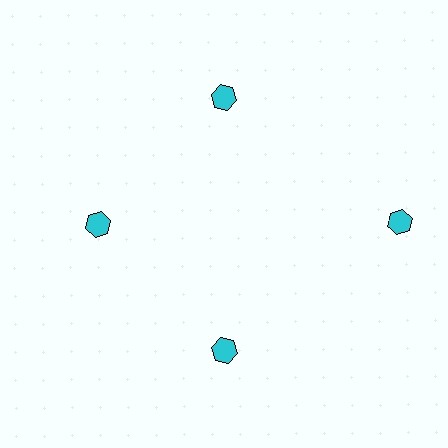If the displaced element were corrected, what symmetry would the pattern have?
It would have 4-fold rotational symmetry — the pattern would map onto itself every 90 degrees.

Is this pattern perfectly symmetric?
No. The 4 cyan hexagons are arranged in a ring, but one element near the 3 o'clock position is pushed outward from the center, breaking the 4-fold rotational symmetry.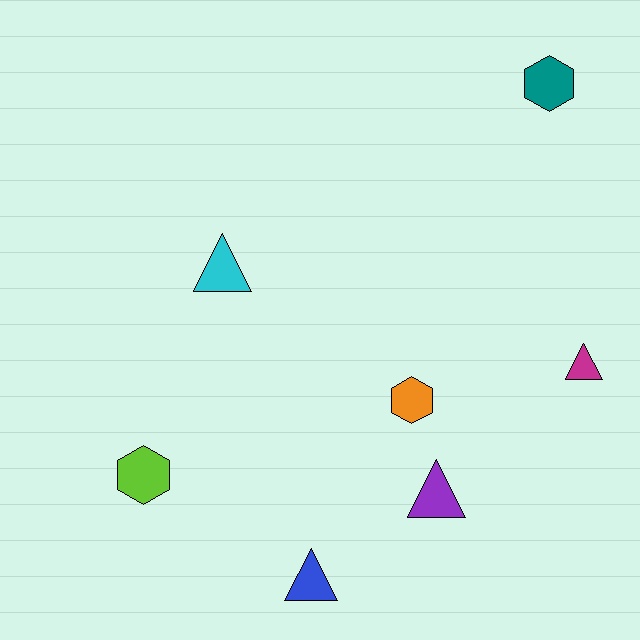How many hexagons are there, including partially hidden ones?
There are 3 hexagons.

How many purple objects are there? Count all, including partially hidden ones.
There is 1 purple object.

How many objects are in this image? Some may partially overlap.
There are 7 objects.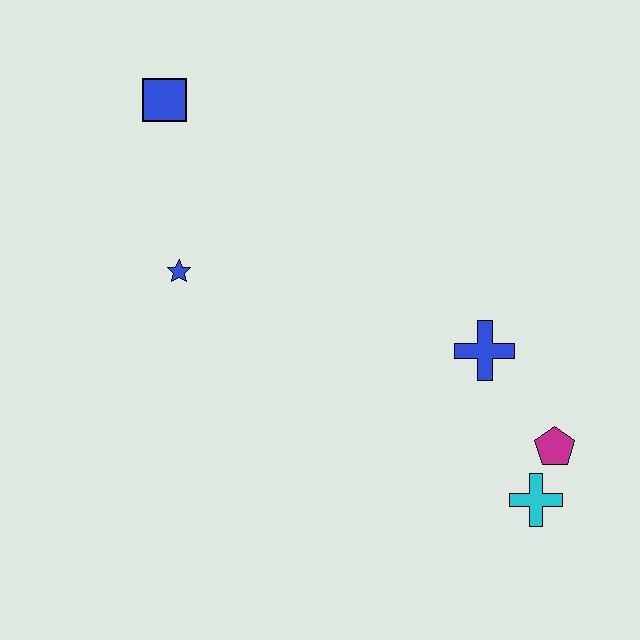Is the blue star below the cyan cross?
No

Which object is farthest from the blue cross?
The blue square is farthest from the blue cross.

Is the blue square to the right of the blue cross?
No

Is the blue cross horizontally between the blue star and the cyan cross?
Yes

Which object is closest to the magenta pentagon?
The cyan cross is closest to the magenta pentagon.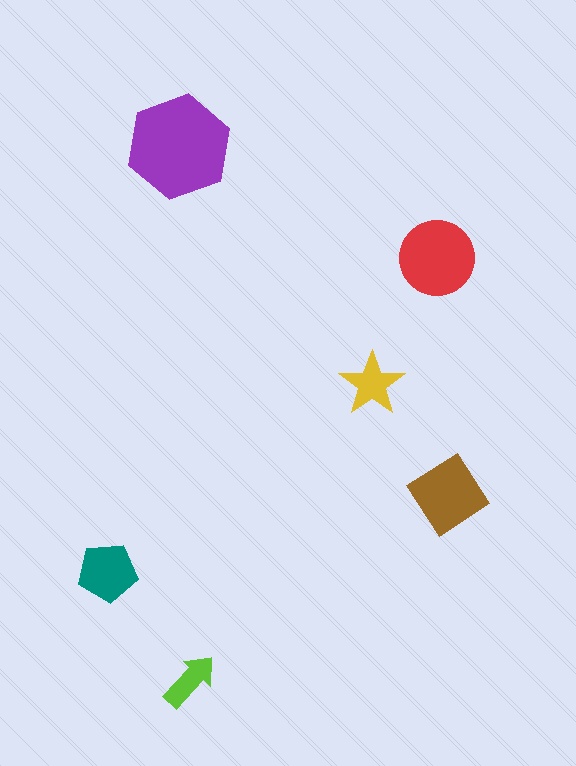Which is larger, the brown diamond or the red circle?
The red circle.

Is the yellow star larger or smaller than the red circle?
Smaller.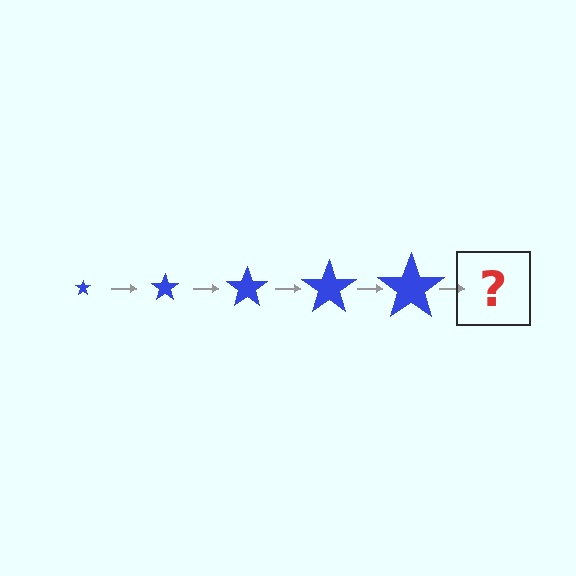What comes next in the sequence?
The next element should be a blue star, larger than the previous one.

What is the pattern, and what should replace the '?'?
The pattern is that the star gets progressively larger each step. The '?' should be a blue star, larger than the previous one.